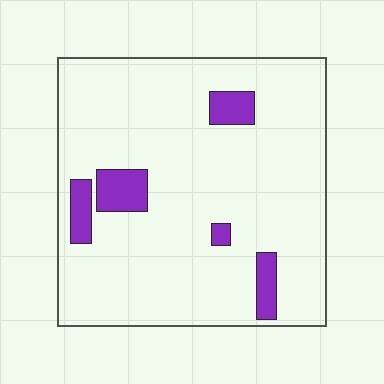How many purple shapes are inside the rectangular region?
5.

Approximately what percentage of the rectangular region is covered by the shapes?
Approximately 10%.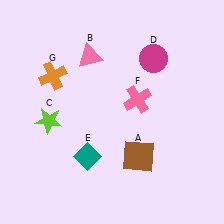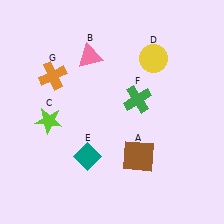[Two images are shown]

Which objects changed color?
D changed from magenta to yellow. F changed from pink to green.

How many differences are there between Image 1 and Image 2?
There are 2 differences between the two images.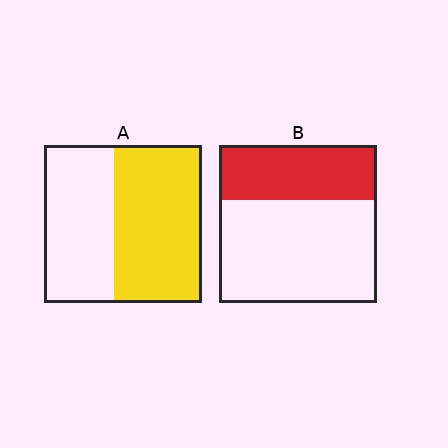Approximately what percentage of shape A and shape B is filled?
A is approximately 55% and B is approximately 35%.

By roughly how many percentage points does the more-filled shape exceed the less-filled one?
By roughly 20 percentage points (A over B).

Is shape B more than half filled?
No.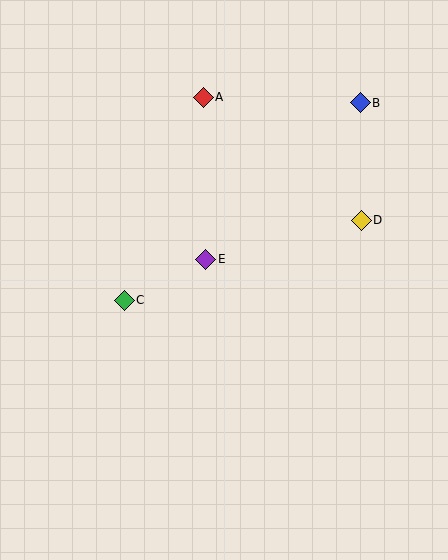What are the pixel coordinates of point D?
Point D is at (361, 220).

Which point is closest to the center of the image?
Point E at (206, 259) is closest to the center.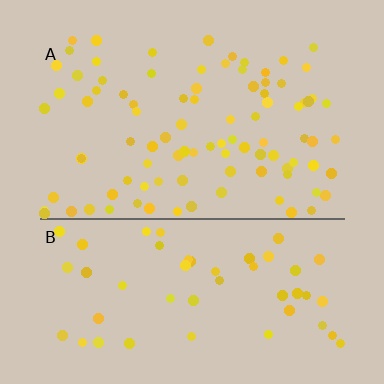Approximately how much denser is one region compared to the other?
Approximately 1.8× — region A over region B.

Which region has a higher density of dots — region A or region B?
A (the top).